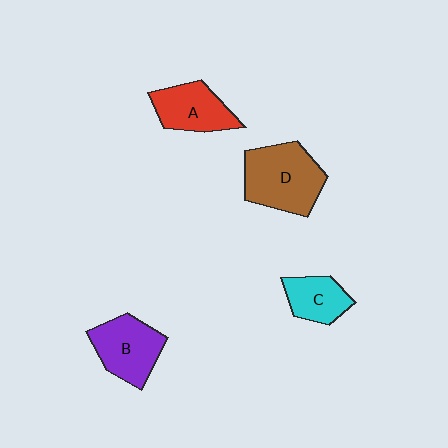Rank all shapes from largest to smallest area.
From largest to smallest: D (brown), B (purple), A (red), C (cyan).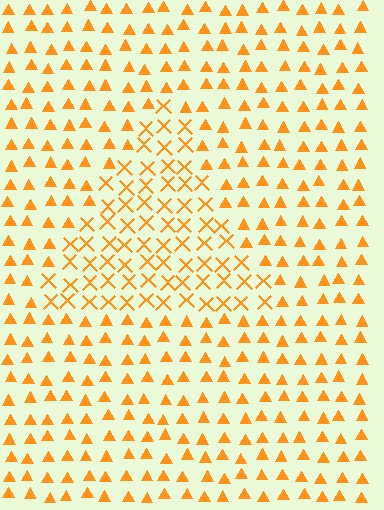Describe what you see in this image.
The image is filled with small orange elements arranged in a uniform grid. A triangle-shaped region contains X marks, while the surrounding area contains triangles. The boundary is defined purely by the change in element shape.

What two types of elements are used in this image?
The image uses X marks inside the triangle region and triangles outside it.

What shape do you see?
I see a triangle.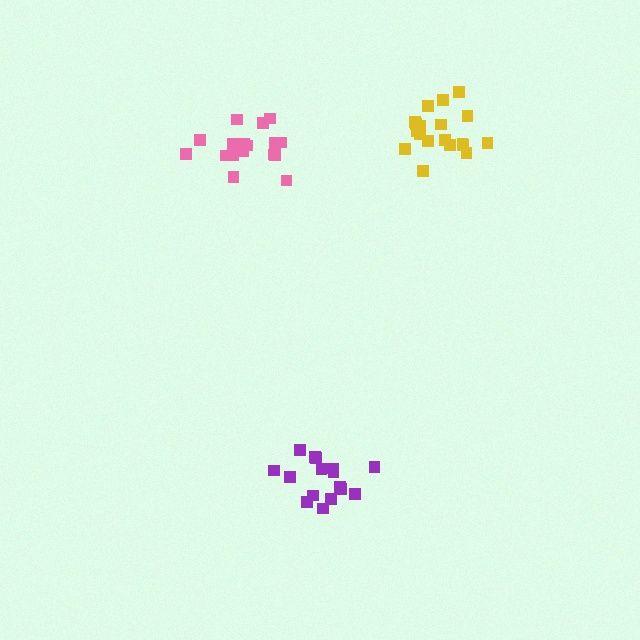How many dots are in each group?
Group 1: 19 dots, Group 2: 16 dots, Group 3: 18 dots (53 total).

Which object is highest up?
The yellow cluster is topmost.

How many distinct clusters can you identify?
There are 3 distinct clusters.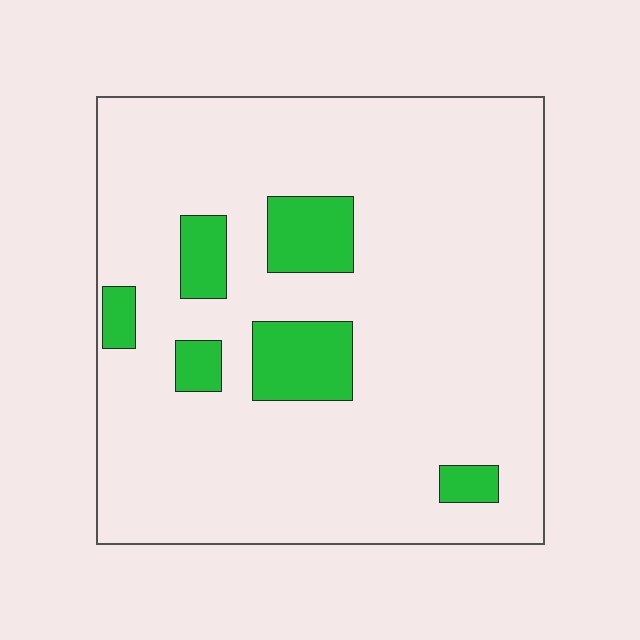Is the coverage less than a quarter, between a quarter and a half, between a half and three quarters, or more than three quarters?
Less than a quarter.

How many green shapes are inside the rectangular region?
6.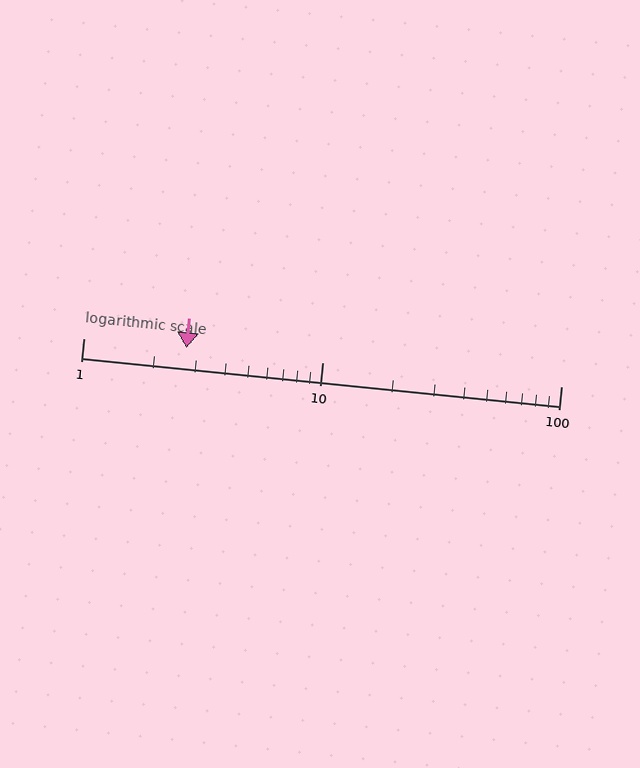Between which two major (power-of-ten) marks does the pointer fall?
The pointer is between 1 and 10.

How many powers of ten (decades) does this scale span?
The scale spans 2 decades, from 1 to 100.